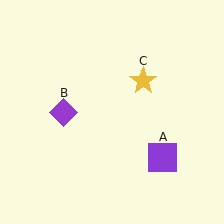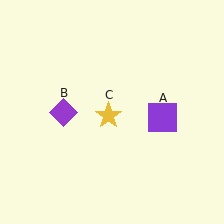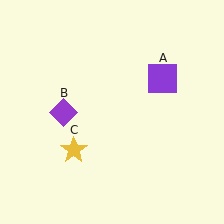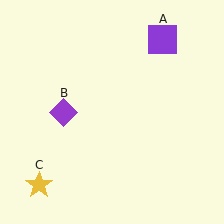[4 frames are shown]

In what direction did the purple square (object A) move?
The purple square (object A) moved up.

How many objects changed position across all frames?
2 objects changed position: purple square (object A), yellow star (object C).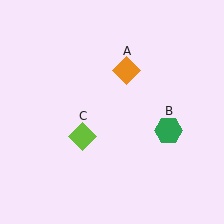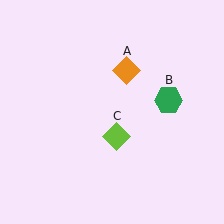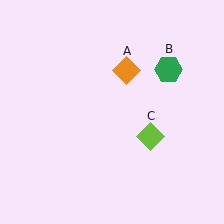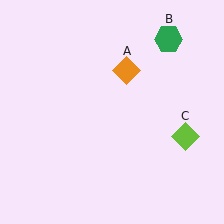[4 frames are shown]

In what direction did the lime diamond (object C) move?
The lime diamond (object C) moved right.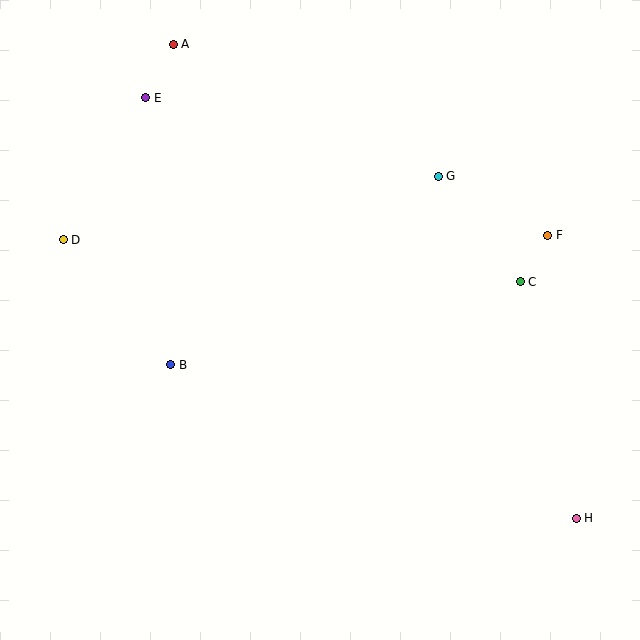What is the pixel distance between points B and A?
The distance between B and A is 320 pixels.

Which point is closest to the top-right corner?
Point F is closest to the top-right corner.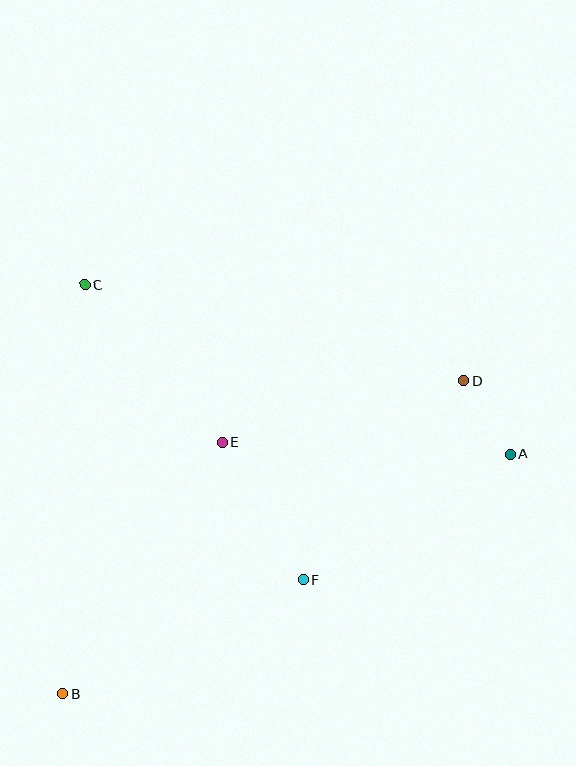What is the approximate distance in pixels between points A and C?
The distance between A and C is approximately 458 pixels.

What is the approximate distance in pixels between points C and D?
The distance between C and D is approximately 391 pixels.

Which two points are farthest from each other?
Points B and D are farthest from each other.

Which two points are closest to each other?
Points A and D are closest to each other.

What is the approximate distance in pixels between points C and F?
The distance between C and F is approximately 367 pixels.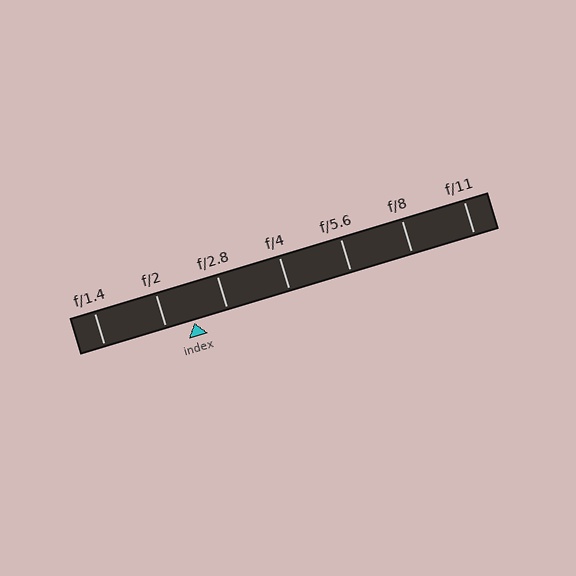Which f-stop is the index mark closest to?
The index mark is closest to f/2.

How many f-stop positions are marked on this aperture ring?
There are 7 f-stop positions marked.